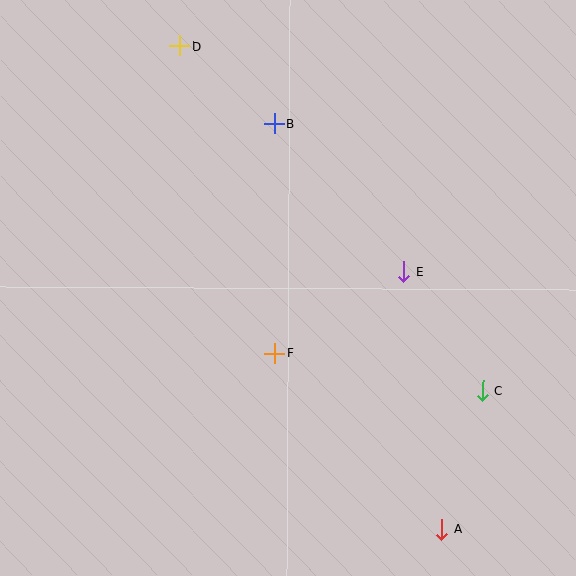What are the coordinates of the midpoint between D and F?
The midpoint between D and F is at (227, 200).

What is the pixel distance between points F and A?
The distance between F and A is 243 pixels.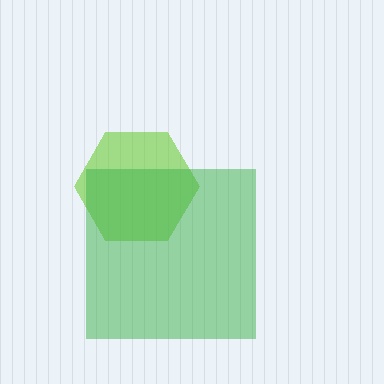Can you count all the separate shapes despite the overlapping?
Yes, there are 2 separate shapes.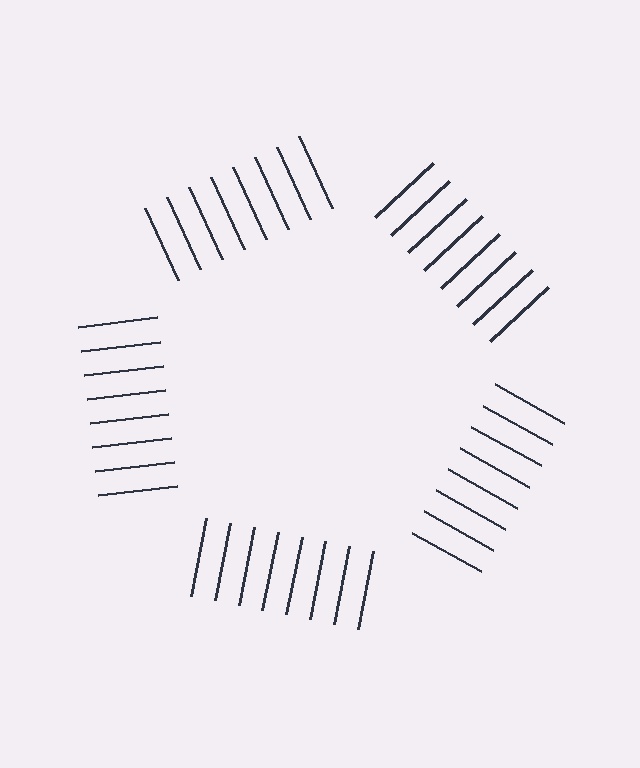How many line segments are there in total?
40 — 8 along each of the 5 edges.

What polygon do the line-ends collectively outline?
An illusory pentagon — the line segments terminate on its edges but no continuous stroke is drawn.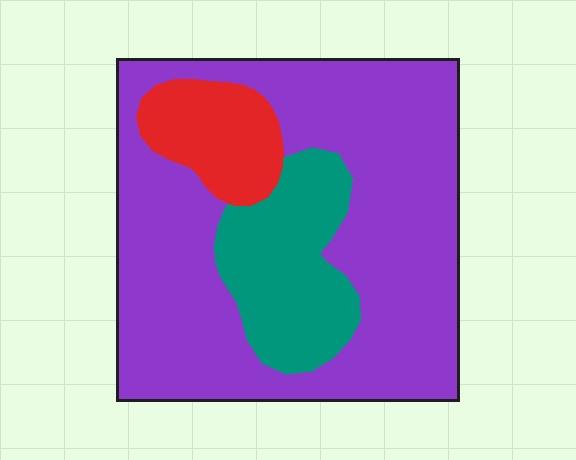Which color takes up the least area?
Red, at roughly 10%.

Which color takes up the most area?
Purple, at roughly 70%.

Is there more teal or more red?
Teal.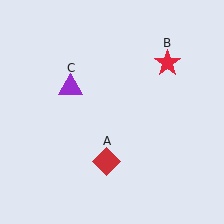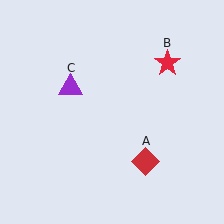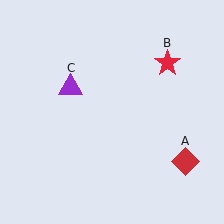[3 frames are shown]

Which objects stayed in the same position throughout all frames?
Red star (object B) and purple triangle (object C) remained stationary.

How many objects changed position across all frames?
1 object changed position: red diamond (object A).